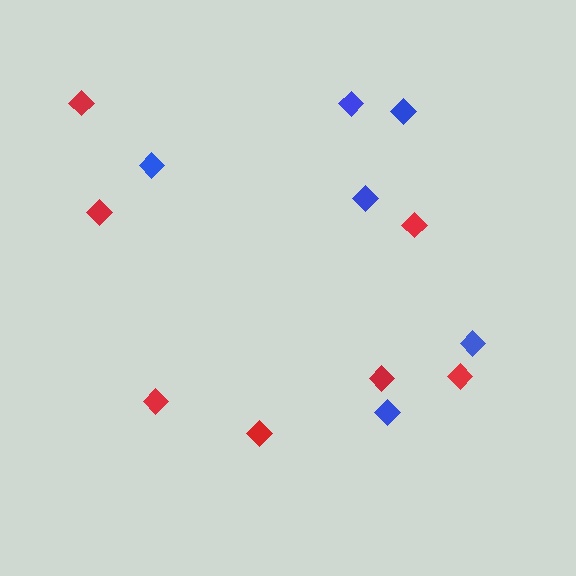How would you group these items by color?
There are 2 groups: one group of red diamonds (7) and one group of blue diamonds (6).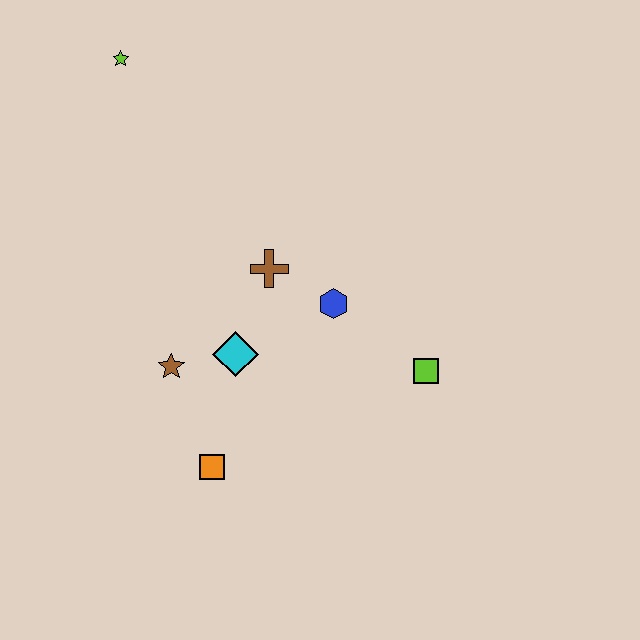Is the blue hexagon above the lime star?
No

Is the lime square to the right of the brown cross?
Yes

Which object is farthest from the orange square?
The lime star is farthest from the orange square.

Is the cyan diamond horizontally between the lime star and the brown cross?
Yes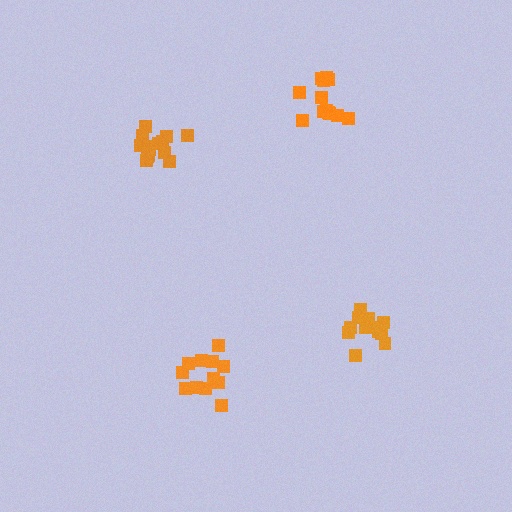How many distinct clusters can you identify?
There are 4 distinct clusters.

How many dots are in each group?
Group 1: 12 dots, Group 2: 15 dots, Group 3: 12 dots, Group 4: 13 dots (52 total).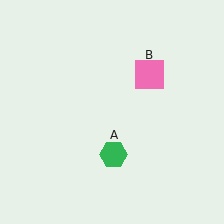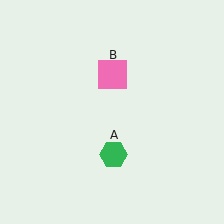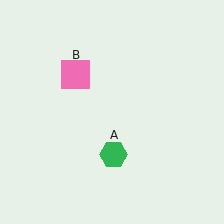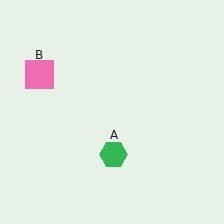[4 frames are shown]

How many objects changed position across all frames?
1 object changed position: pink square (object B).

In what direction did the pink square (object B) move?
The pink square (object B) moved left.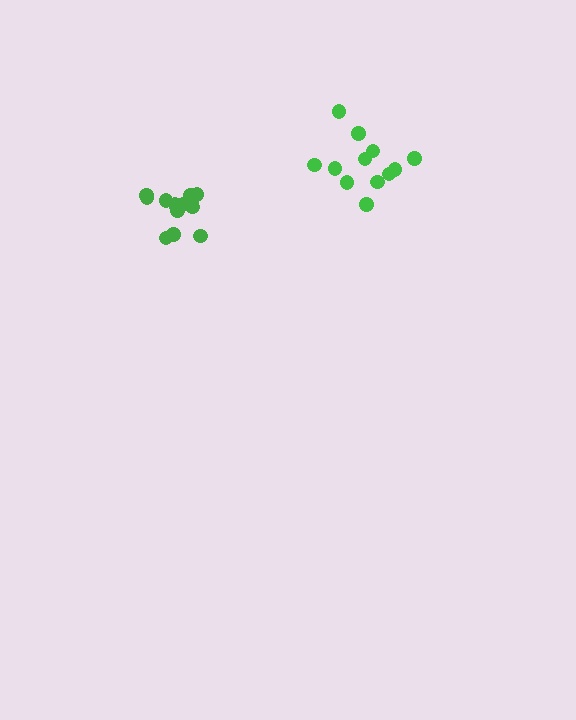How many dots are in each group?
Group 1: 12 dots, Group 2: 13 dots (25 total).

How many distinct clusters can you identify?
There are 2 distinct clusters.